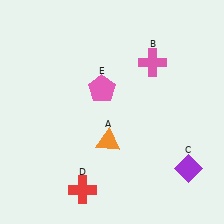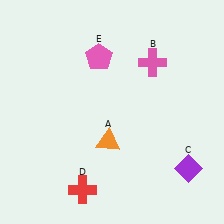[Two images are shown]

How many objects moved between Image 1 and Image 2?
1 object moved between the two images.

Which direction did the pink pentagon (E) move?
The pink pentagon (E) moved up.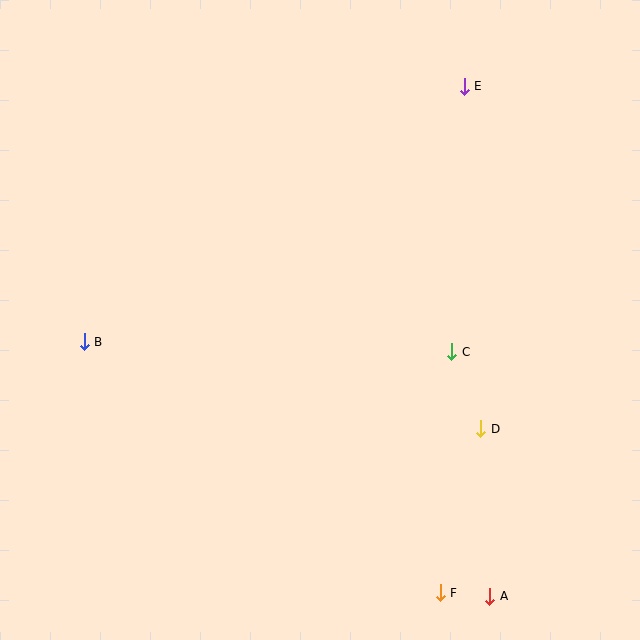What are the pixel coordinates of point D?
Point D is at (481, 429).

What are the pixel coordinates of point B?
Point B is at (84, 342).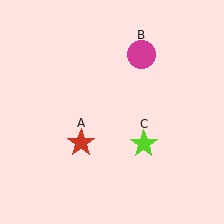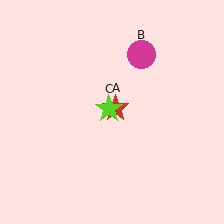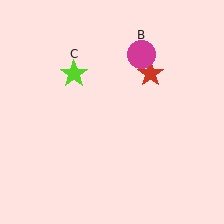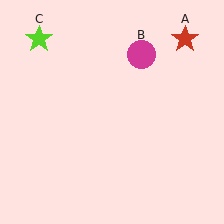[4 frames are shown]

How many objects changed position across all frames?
2 objects changed position: red star (object A), lime star (object C).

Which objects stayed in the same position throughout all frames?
Magenta circle (object B) remained stationary.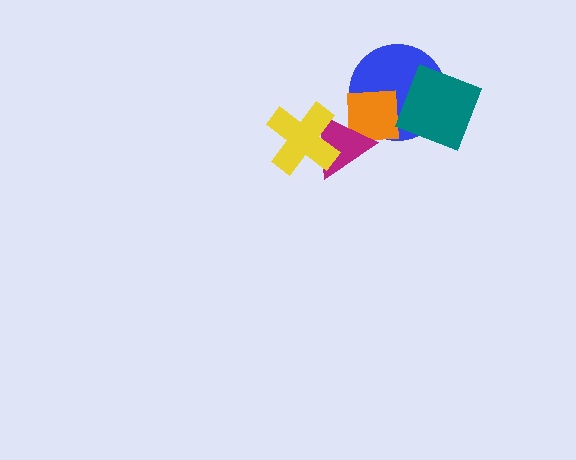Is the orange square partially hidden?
Yes, it is partially covered by another shape.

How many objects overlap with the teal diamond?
2 objects overlap with the teal diamond.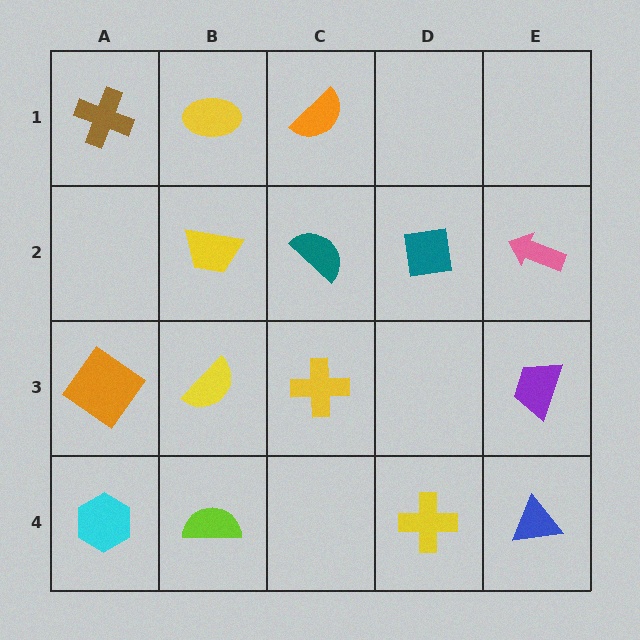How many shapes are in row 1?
3 shapes.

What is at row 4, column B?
A lime semicircle.